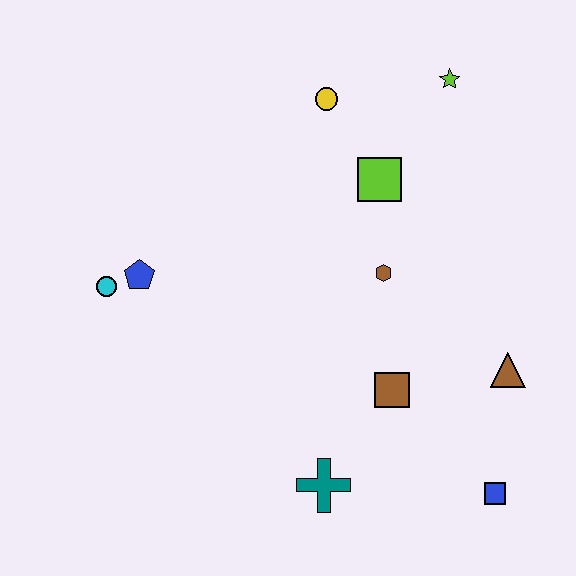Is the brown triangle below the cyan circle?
Yes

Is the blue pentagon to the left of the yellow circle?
Yes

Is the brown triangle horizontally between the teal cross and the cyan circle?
No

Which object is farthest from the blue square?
The cyan circle is farthest from the blue square.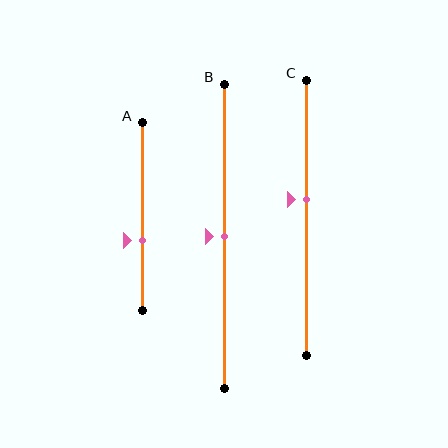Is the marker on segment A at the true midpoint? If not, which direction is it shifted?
No, the marker on segment A is shifted downward by about 12% of the segment length.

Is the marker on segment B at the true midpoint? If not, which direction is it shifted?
Yes, the marker on segment B is at the true midpoint.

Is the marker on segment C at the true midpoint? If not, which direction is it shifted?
No, the marker on segment C is shifted upward by about 7% of the segment length.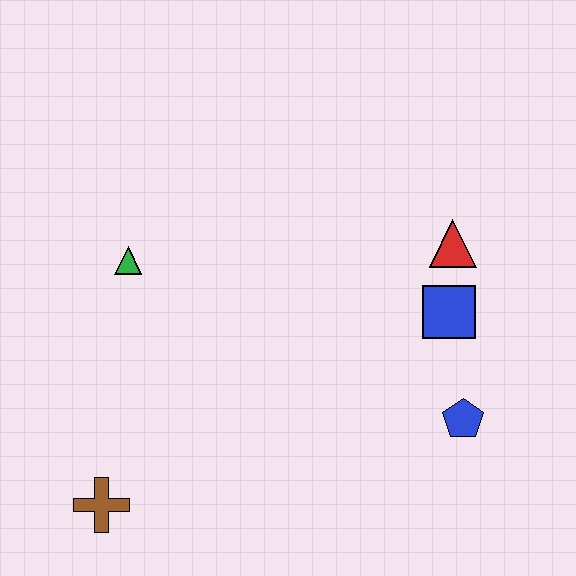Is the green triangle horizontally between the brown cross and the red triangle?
Yes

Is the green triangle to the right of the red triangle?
No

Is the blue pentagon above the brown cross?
Yes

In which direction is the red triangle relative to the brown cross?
The red triangle is to the right of the brown cross.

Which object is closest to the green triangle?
The brown cross is closest to the green triangle.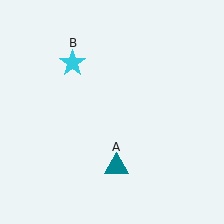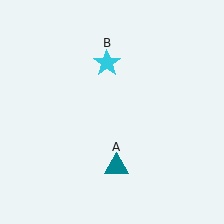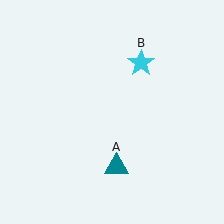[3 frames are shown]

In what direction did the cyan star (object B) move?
The cyan star (object B) moved right.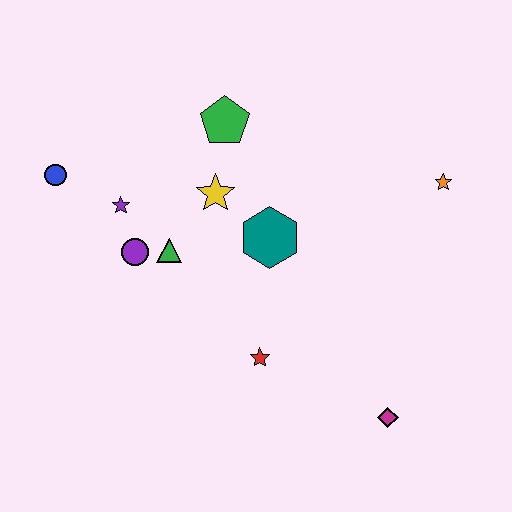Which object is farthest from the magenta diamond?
The blue circle is farthest from the magenta diamond.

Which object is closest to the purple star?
The purple circle is closest to the purple star.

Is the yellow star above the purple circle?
Yes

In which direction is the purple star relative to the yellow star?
The purple star is to the left of the yellow star.